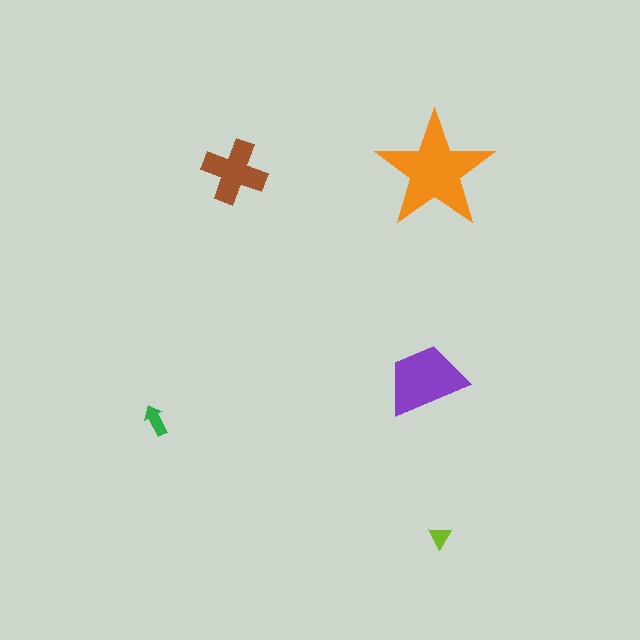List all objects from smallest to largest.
The lime triangle, the green arrow, the brown cross, the purple trapezoid, the orange star.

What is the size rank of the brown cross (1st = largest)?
3rd.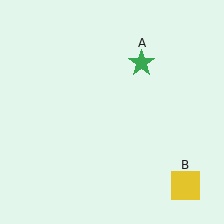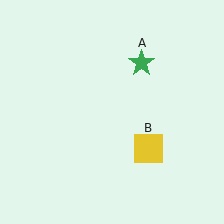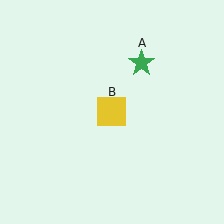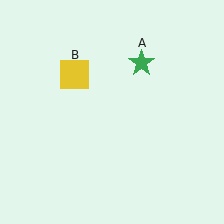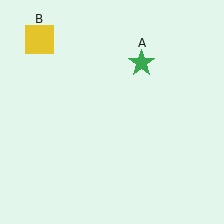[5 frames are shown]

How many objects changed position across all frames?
1 object changed position: yellow square (object B).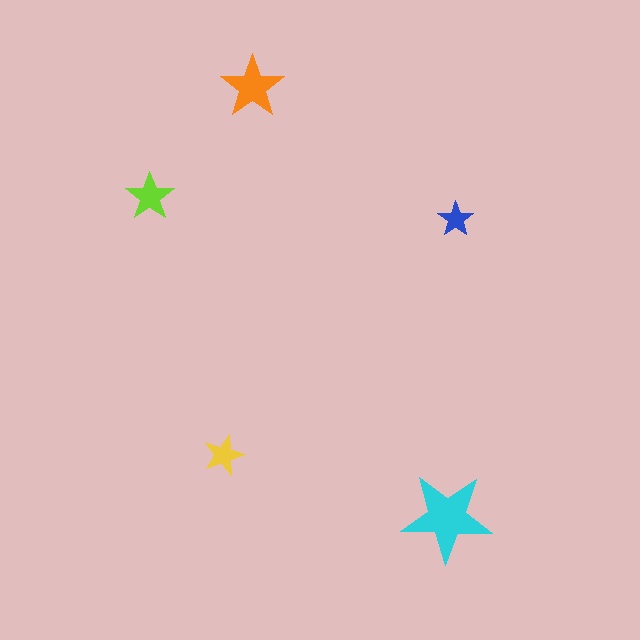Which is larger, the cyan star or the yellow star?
The cyan one.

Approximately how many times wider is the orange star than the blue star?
About 2 times wider.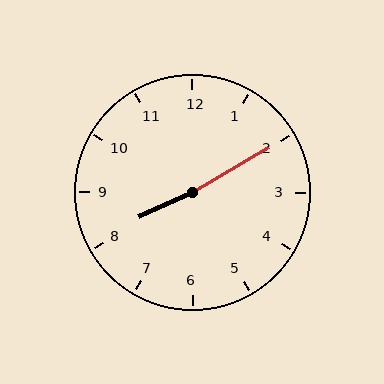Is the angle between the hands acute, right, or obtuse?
It is obtuse.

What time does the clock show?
8:10.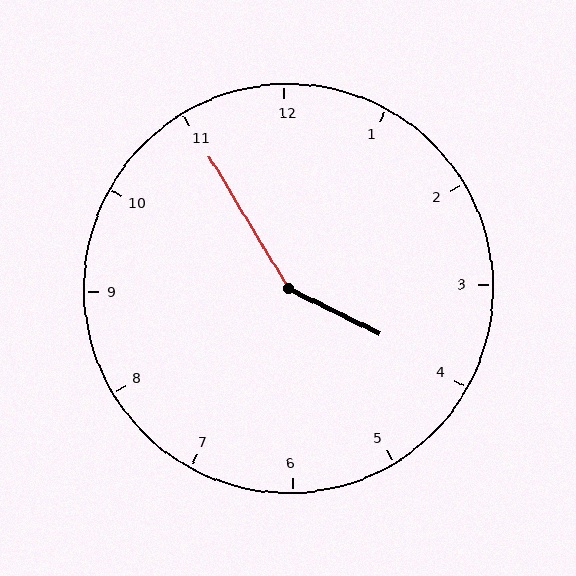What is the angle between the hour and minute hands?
Approximately 148 degrees.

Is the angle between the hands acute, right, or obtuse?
It is obtuse.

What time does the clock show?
3:55.